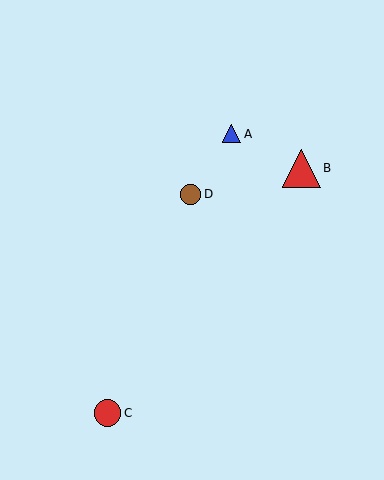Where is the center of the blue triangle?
The center of the blue triangle is at (232, 134).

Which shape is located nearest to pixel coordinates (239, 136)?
The blue triangle (labeled A) at (232, 134) is nearest to that location.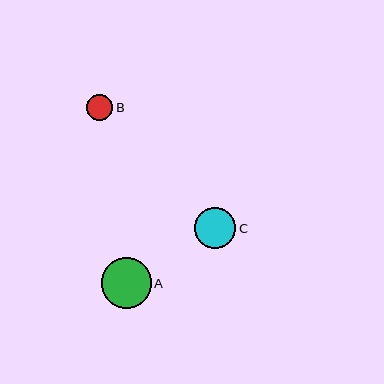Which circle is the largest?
Circle A is the largest with a size of approximately 50 pixels.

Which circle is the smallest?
Circle B is the smallest with a size of approximately 26 pixels.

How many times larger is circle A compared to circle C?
Circle A is approximately 1.2 times the size of circle C.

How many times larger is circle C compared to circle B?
Circle C is approximately 1.6 times the size of circle B.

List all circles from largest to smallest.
From largest to smallest: A, C, B.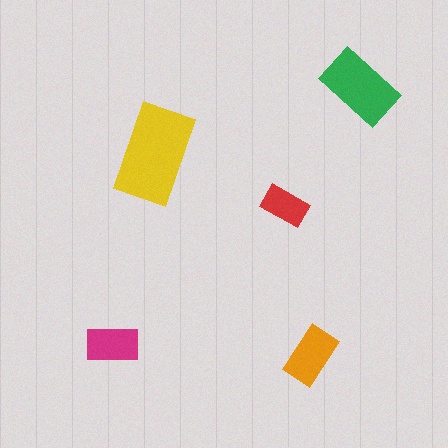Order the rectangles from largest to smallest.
the yellow one, the green one, the orange one, the magenta one, the red one.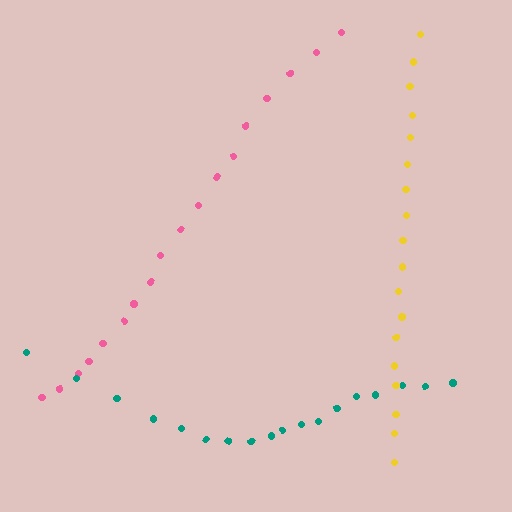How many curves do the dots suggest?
There are 3 distinct paths.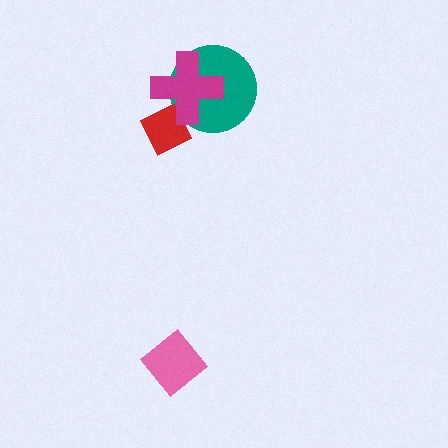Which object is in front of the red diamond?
The magenta cross is in front of the red diamond.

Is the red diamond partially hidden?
Yes, it is partially covered by another shape.